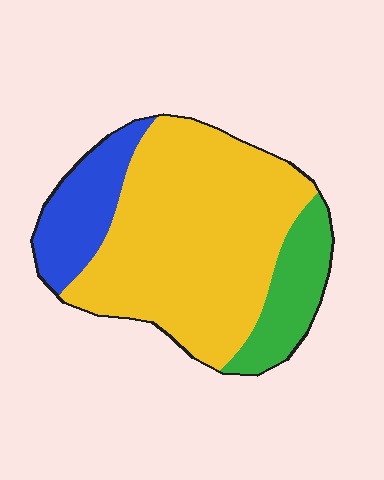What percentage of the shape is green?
Green covers 16% of the shape.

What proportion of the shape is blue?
Blue takes up about one sixth (1/6) of the shape.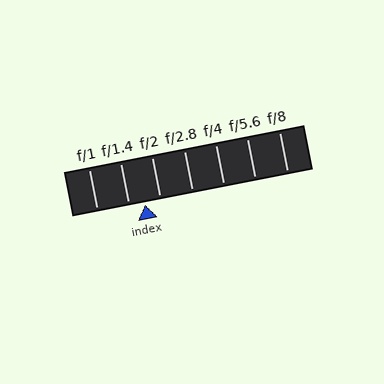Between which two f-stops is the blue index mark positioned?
The index mark is between f/1.4 and f/2.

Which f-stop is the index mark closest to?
The index mark is closest to f/1.4.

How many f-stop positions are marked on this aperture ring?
There are 7 f-stop positions marked.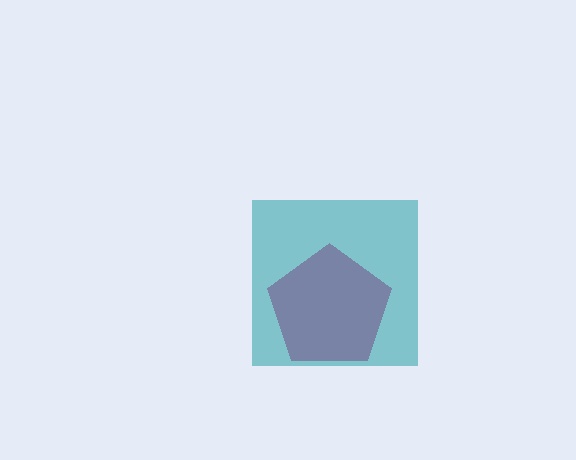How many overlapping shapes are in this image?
There are 2 overlapping shapes in the image.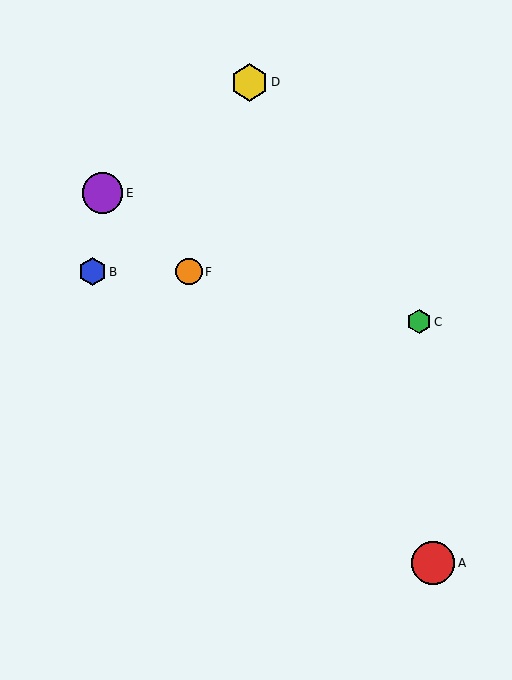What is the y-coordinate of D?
Object D is at y≈82.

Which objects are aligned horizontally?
Objects B, F are aligned horizontally.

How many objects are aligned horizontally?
2 objects (B, F) are aligned horizontally.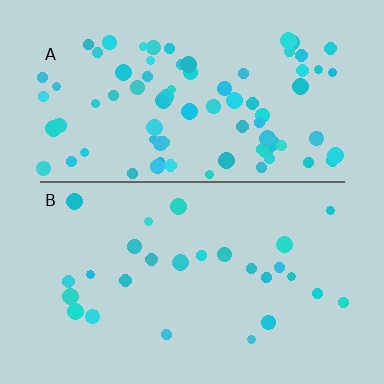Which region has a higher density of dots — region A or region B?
A (the top).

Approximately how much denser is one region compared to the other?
Approximately 3.1× — region A over region B.